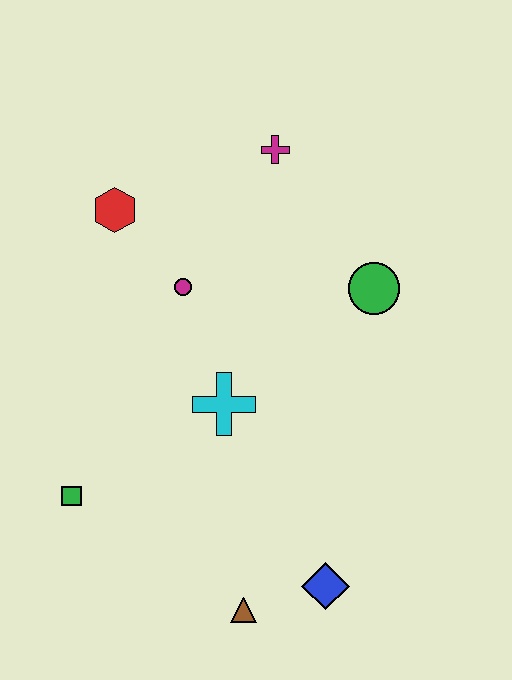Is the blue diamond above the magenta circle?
No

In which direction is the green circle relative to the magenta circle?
The green circle is to the right of the magenta circle.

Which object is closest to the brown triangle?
The blue diamond is closest to the brown triangle.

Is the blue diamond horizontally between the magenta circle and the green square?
No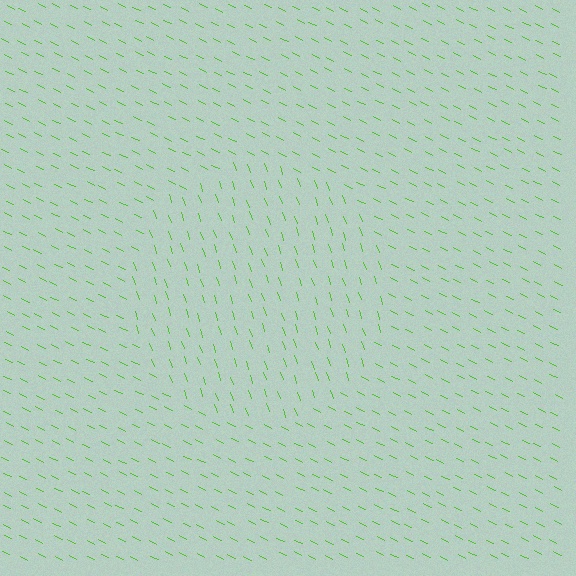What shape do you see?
I see a circle.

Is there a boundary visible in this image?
Yes, there is a texture boundary formed by a change in line orientation.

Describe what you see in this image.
The image is filled with small lime line segments. A circle region in the image has lines oriented differently from the surrounding lines, creating a visible texture boundary.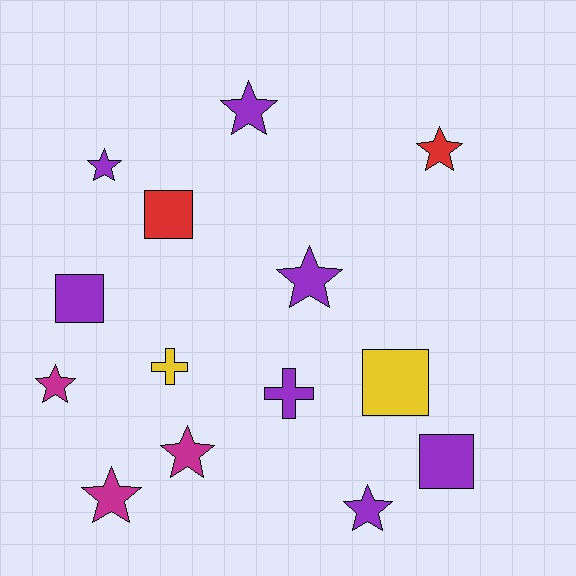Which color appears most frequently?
Purple, with 7 objects.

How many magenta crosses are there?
There are no magenta crosses.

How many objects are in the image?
There are 14 objects.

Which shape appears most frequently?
Star, with 8 objects.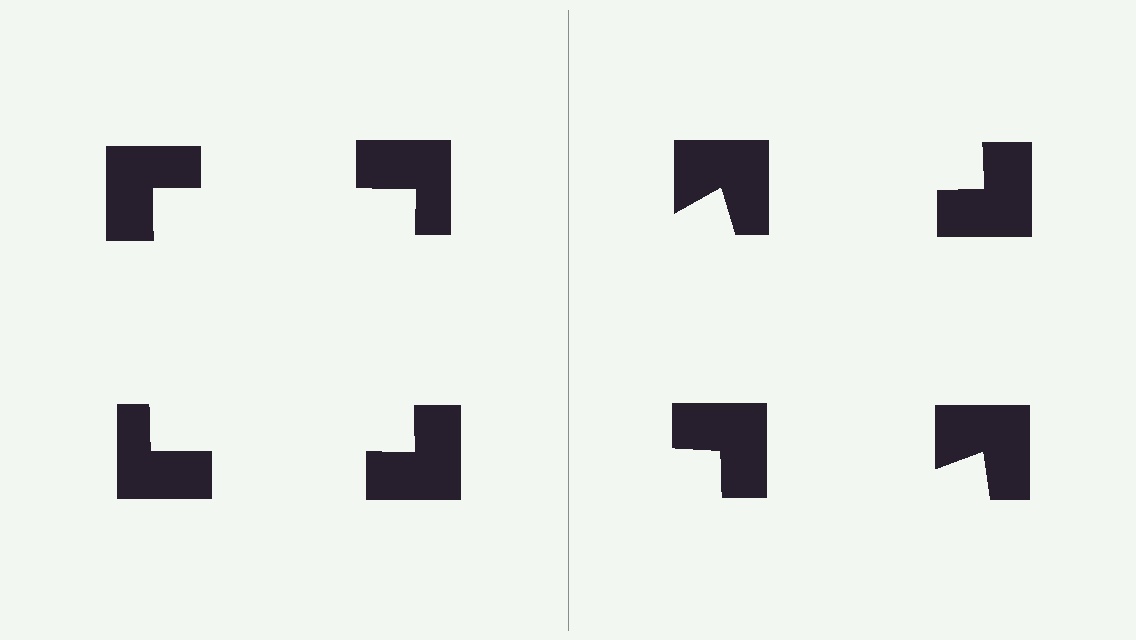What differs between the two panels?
The notched squares are positioned identically on both sides; only the wedge orientations differ. On the left they align to a square; on the right they are misaligned.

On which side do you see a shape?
An illusory square appears on the left side. On the right side the wedge cuts are rotated, so no coherent shape forms.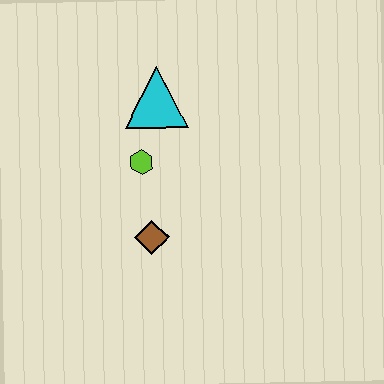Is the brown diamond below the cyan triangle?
Yes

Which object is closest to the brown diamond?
The lime hexagon is closest to the brown diamond.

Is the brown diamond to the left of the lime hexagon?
No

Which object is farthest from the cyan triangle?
The brown diamond is farthest from the cyan triangle.